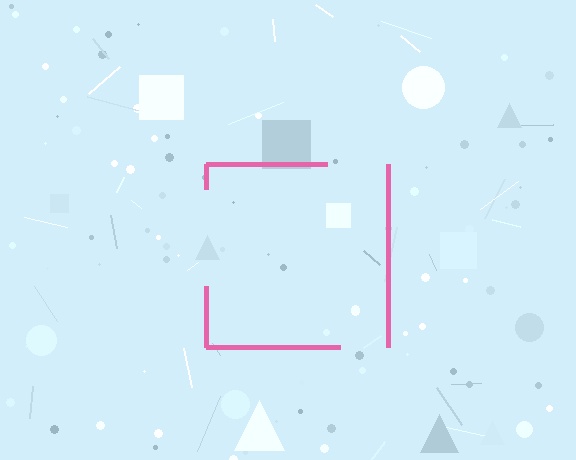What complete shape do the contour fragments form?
The contour fragments form a square.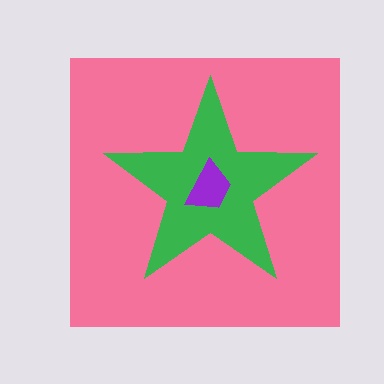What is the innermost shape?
The purple trapezoid.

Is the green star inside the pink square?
Yes.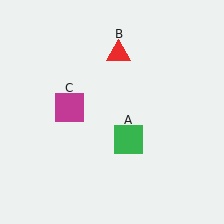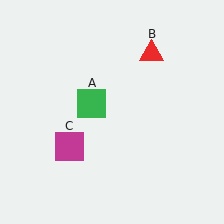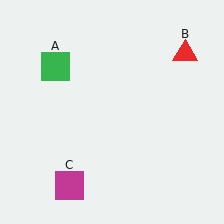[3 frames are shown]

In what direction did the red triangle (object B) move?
The red triangle (object B) moved right.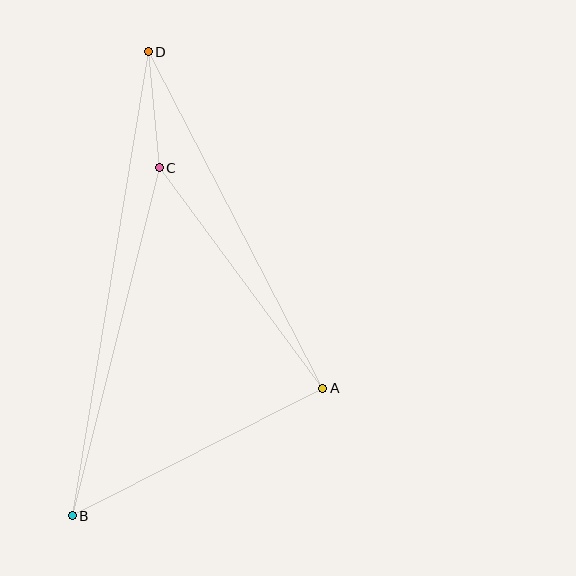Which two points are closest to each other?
Points C and D are closest to each other.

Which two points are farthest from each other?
Points B and D are farthest from each other.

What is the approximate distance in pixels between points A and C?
The distance between A and C is approximately 275 pixels.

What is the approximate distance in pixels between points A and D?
The distance between A and D is approximately 379 pixels.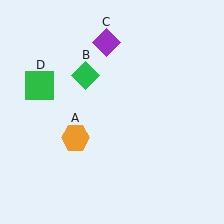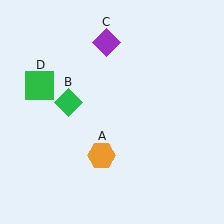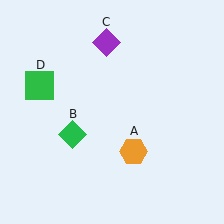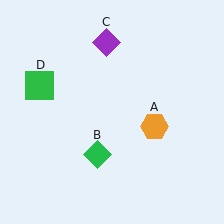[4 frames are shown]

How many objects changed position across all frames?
2 objects changed position: orange hexagon (object A), green diamond (object B).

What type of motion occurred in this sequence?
The orange hexagon (object A), green diamond (object B) rotated counterclockwise around the center of the scene.